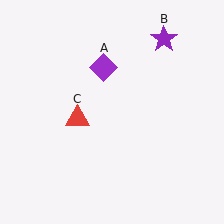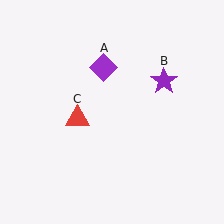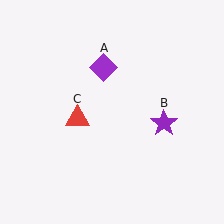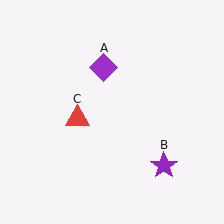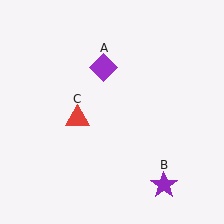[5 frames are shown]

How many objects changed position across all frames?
1 object changed position: purple star (object B).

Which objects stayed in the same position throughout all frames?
Purple diamond (object A) and red triangle (object C) remained stationary.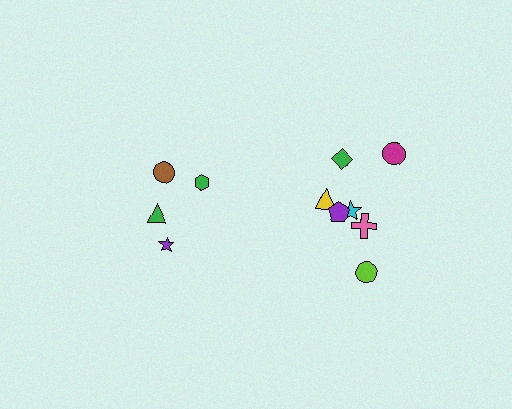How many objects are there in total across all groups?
There are 11 objects.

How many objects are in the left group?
There are 4 objects.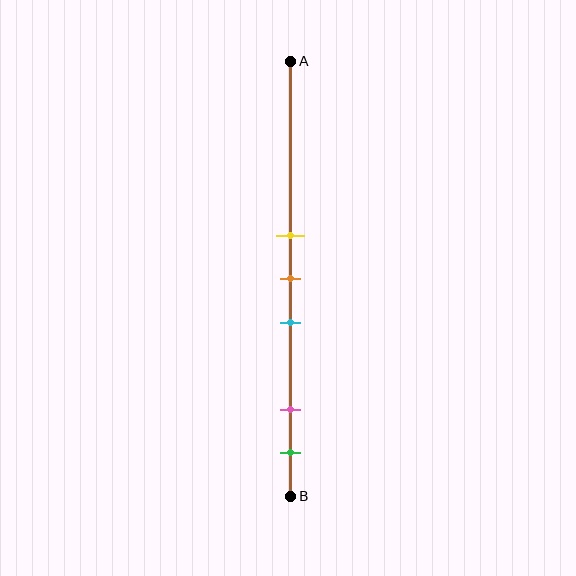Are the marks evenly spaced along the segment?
No, the marks are not evenly spaced.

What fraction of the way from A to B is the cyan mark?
The cyan mark is approximately 60% (0.6) of the way from A to B.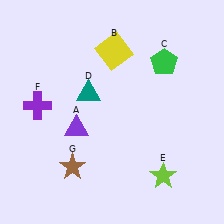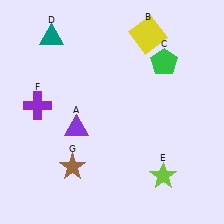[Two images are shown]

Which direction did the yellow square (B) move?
The yellow square (B) moved right.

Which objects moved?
The objects that moved are: the yellow square (B), the teal triangle (D).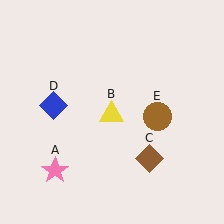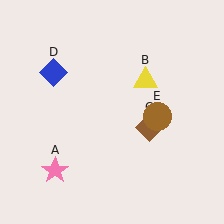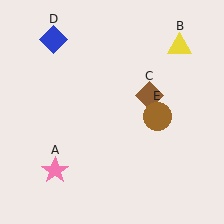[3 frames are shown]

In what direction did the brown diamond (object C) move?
The brown diamond (object C) moved up.